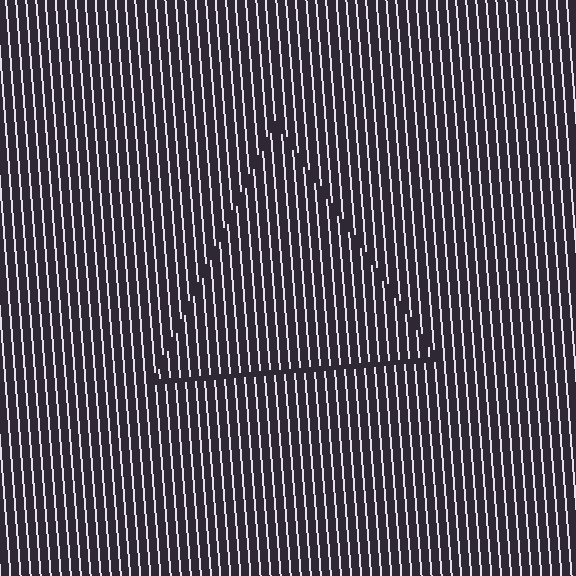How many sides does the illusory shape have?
3 sides — the line-ends trace a triangle.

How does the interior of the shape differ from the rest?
The interior of the shape contains the same grating, shifted by half a period — the contour is defined by the phase discontinuity where line-ends from the inner and outer gratings abut.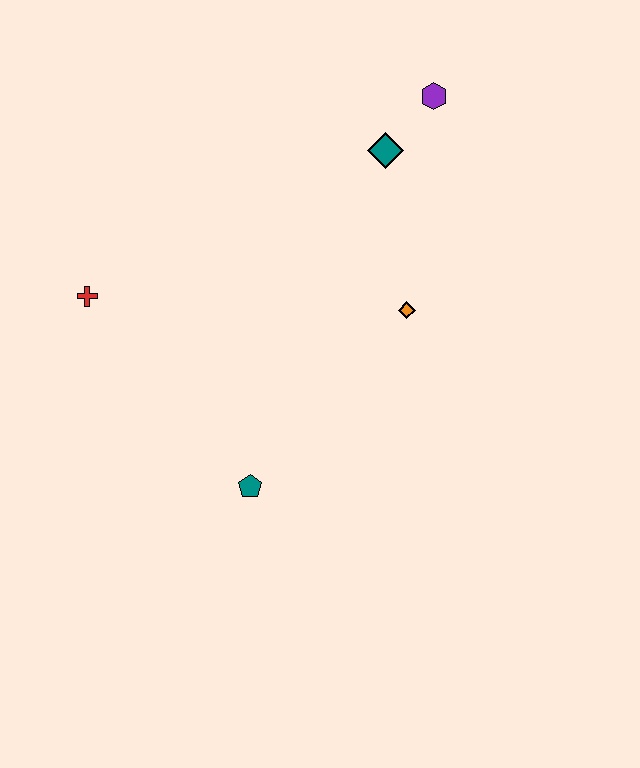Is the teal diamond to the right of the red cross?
Yes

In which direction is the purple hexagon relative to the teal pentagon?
The purple hexagon is above the teal pentagon.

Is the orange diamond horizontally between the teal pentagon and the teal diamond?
No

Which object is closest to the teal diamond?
The purple hexagon is closest to the teal diamond.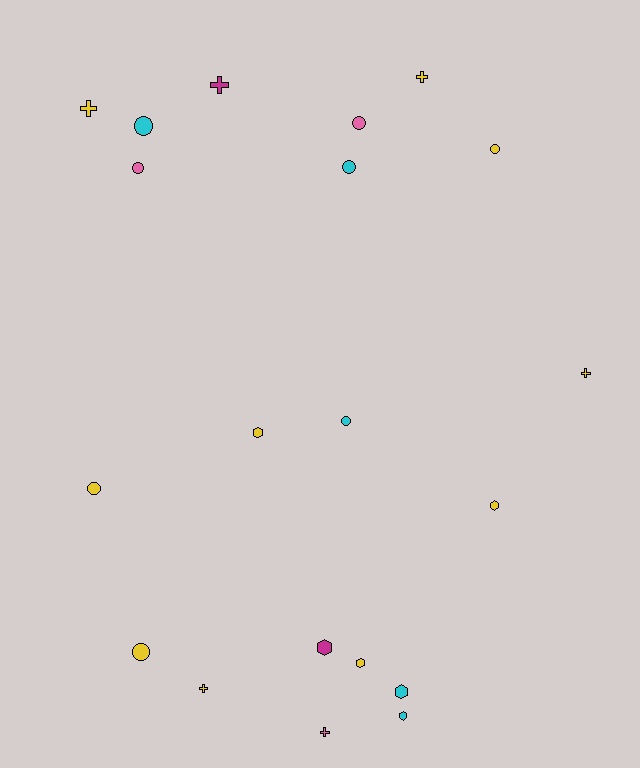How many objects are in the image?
There are 20 objects.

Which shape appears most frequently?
Circle, with 8 objects.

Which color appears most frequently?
Yellow, with 10 objects.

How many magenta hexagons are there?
There is 1 magenta hexagon.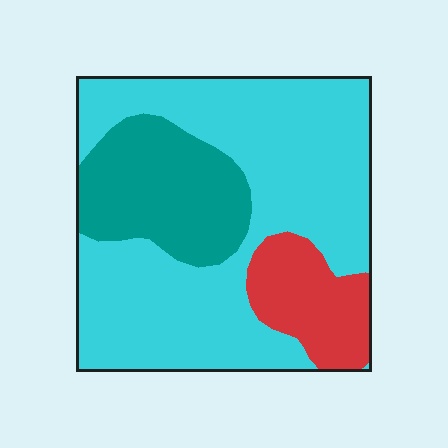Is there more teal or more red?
Teal.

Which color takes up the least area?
Red, at roughly 15%.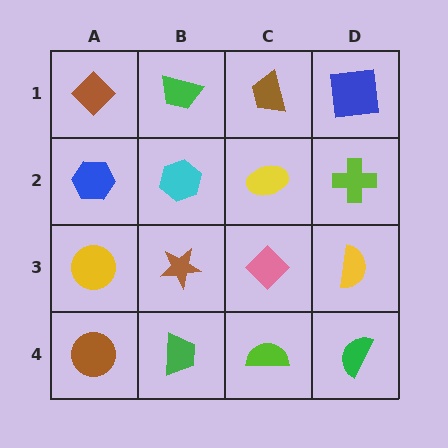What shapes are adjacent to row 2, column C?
A brown trapezoid (row 1, column C), a pink diamond (row 3, column C), a cyan hexagon (row 2, column B), a lime cross (row 2, column D).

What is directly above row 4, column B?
A brown star.